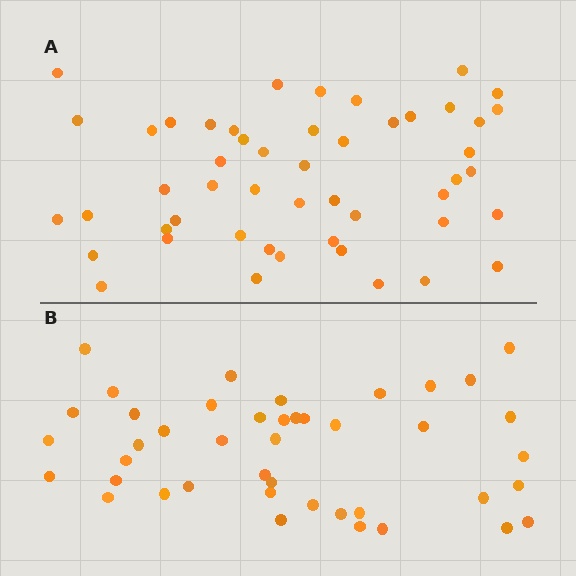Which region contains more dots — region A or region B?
Region A (the top region) has more dots.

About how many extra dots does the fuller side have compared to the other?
Region A has roughly 8 or so more dots than region B.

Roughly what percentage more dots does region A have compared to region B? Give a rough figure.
About 15% more.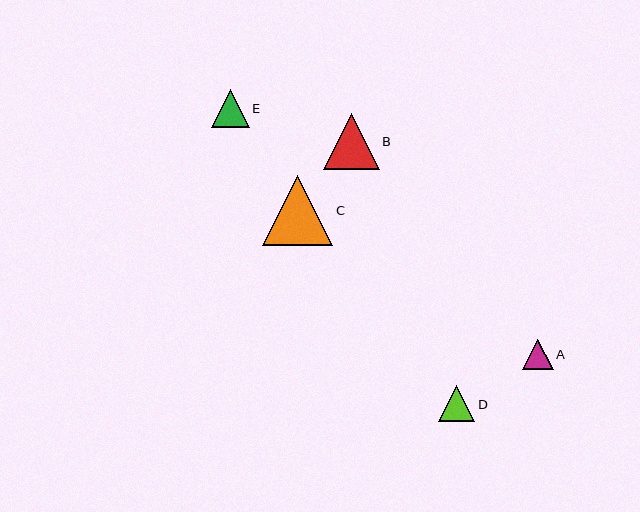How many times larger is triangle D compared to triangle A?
Triangle D is approximately 1.2 times the size of triangle A.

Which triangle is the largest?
Triangle C is the largest with a size of approximately 70 pixels.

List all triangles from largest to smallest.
From largest to smallest: C, B, E, D, A.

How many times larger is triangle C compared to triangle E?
Triangle C is approximately 1.9 times the size of triangle E.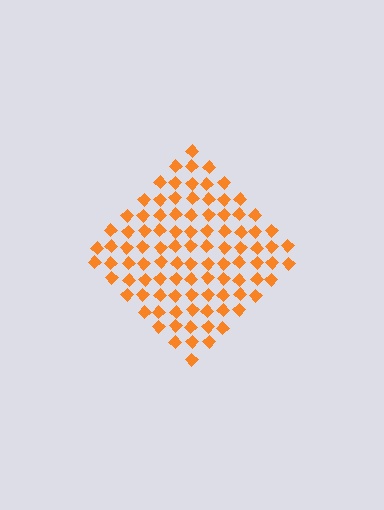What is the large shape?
The large shape is a diamond.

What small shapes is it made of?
It is made of small diamonds.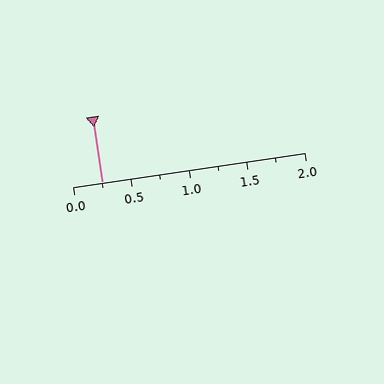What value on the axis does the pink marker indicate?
The marker indicates approximately 0.25.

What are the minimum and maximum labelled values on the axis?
The axis runs from 0.0 to 2.0.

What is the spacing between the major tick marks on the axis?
The major ticks are spaced 0.5 apart.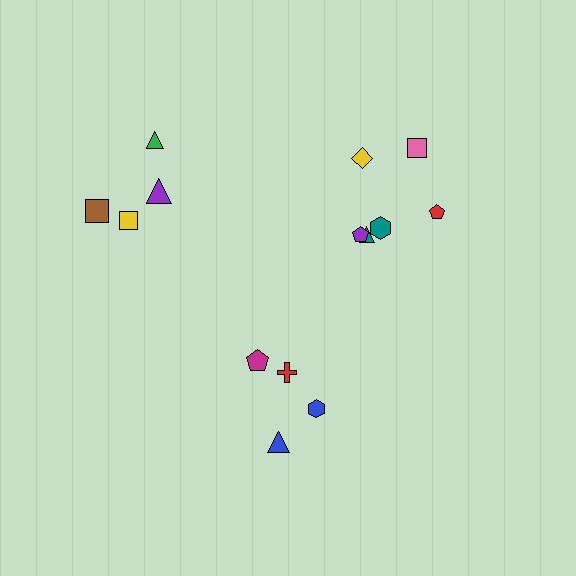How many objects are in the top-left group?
There are 4 objects.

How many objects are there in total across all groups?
There are 14 objects.